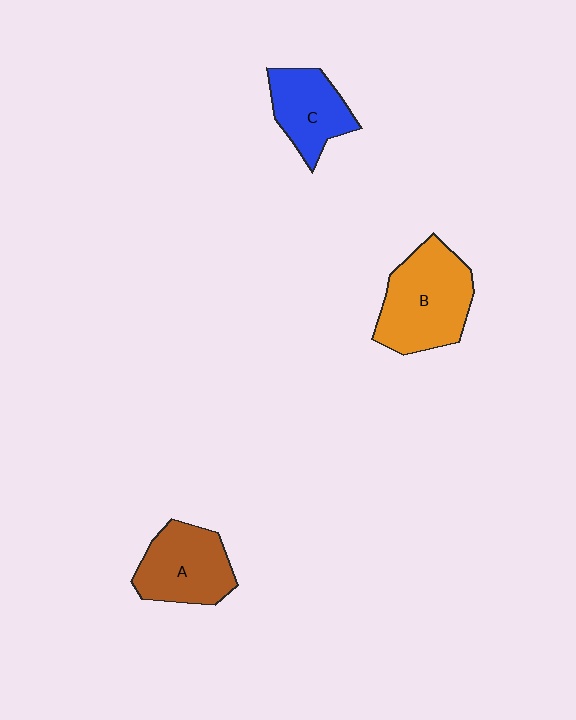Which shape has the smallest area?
Shape C (blue).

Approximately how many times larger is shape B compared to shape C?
Approximately 1.5 times.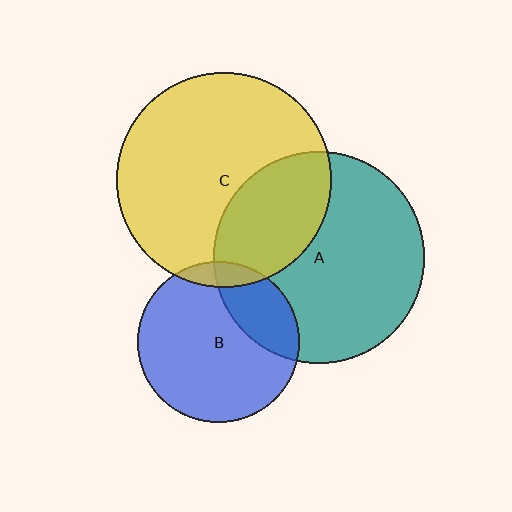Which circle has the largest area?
Circle C (yellow).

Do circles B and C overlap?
Yes.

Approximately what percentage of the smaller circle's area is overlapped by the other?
Approximately 10%.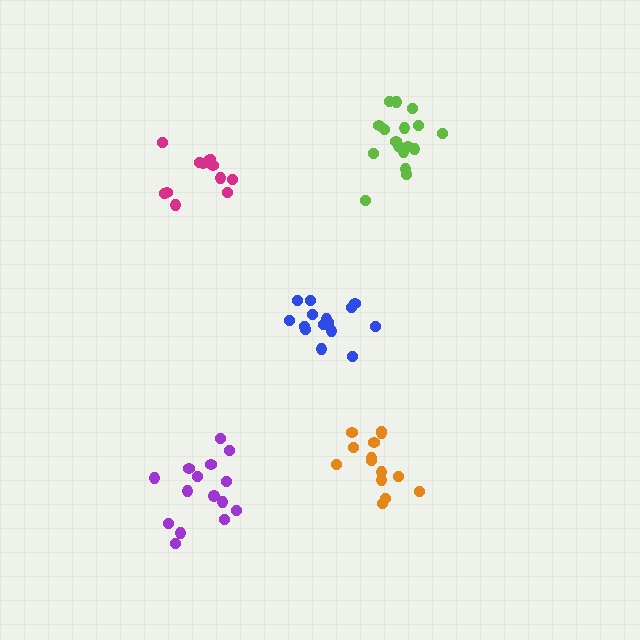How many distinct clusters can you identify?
There are 5 distinct clusters.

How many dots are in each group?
Group 1: 14 dots, Group 2: 15 dots, Group 3: 13 dots, Group 4: 17 dots, Group 5: 15 dots (74 total).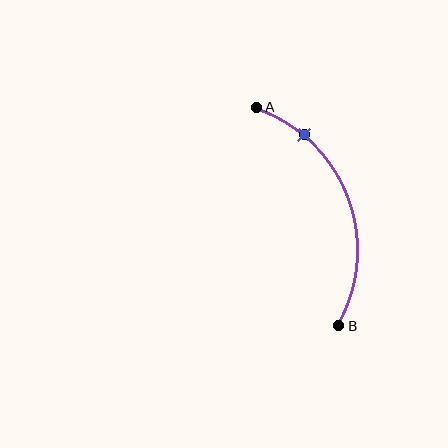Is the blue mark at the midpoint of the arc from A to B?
No. The blue mark lies on the arc but is closer to endpoint A. The arc midpoint would be at the point on the curve equidistant along the arc from both A and B.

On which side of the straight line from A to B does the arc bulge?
The arc bulges to the right of the straight line connecting A and B.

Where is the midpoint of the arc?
The arc midpoint is the point on the curve farthest from the straight line joining A and B. It sits to the right of that line.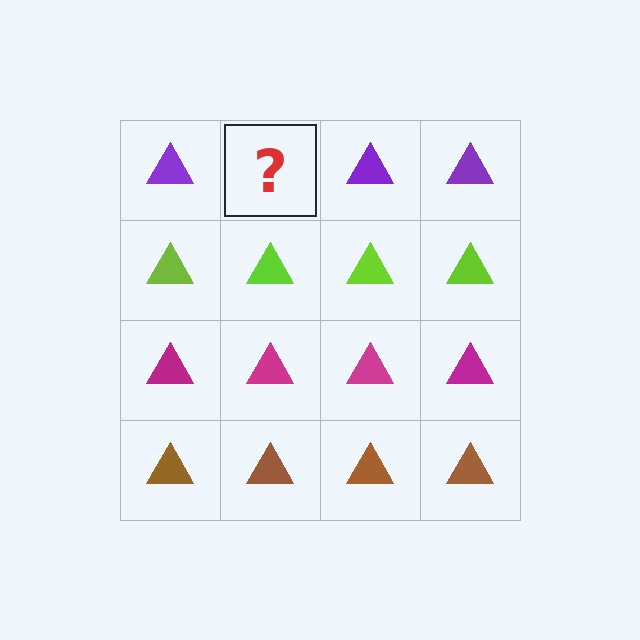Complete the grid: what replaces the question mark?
The question mark should be replaced with a purple triangle.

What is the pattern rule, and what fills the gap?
The rule is that each row has a consistent color. The gap should be filled with a purple triangle.